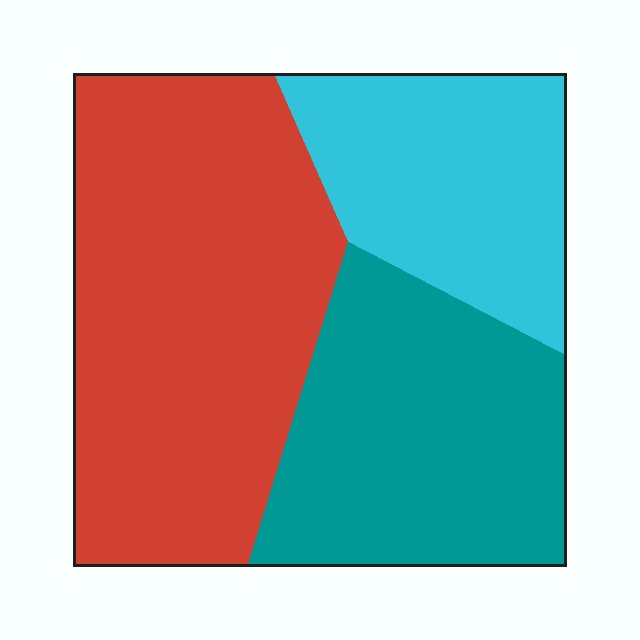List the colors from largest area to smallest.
From largest to smallest: red, teal, cyan.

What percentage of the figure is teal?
Teal takes up about one third (1/3) of the figure.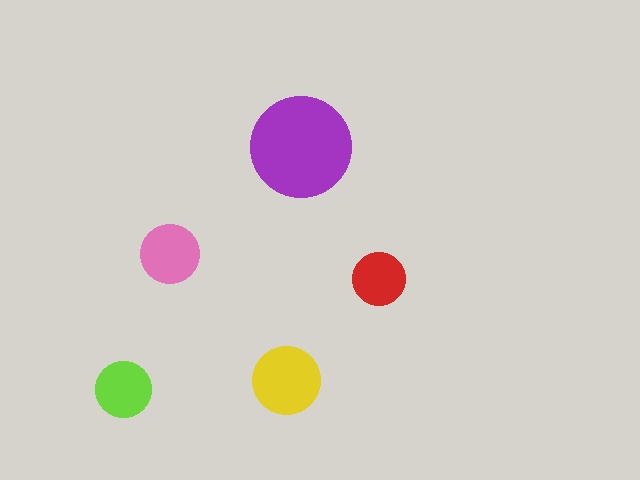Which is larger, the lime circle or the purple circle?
The purple one.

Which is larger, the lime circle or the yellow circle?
The yellow one.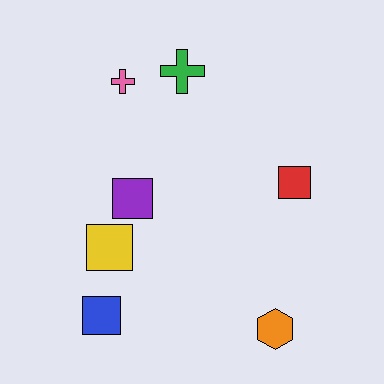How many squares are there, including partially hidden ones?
There are 4 squares.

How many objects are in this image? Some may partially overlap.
There are 7 objects.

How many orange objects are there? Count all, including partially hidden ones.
There is 1 orange object.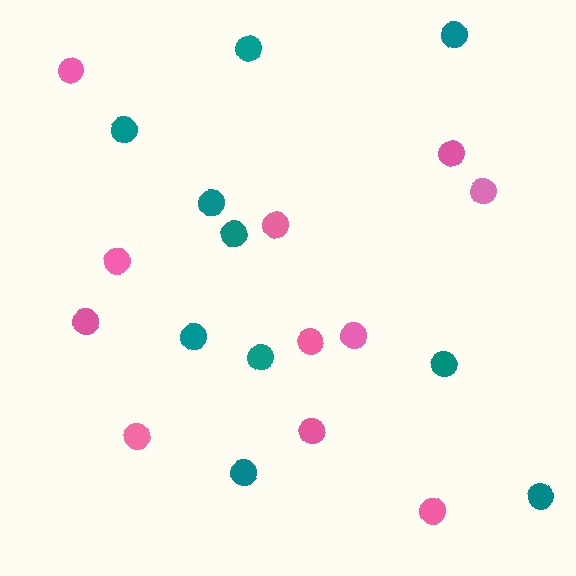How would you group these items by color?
There are 2 groups: one group of teal circles (10) and one group of pink circles (11).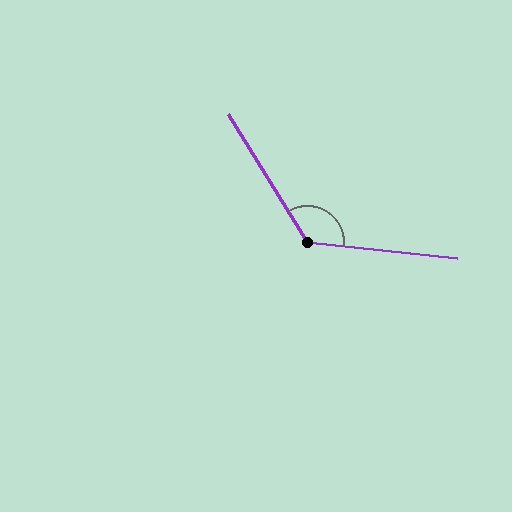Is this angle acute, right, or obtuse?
It is obtuse.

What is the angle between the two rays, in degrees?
Approximately 128 degrees.